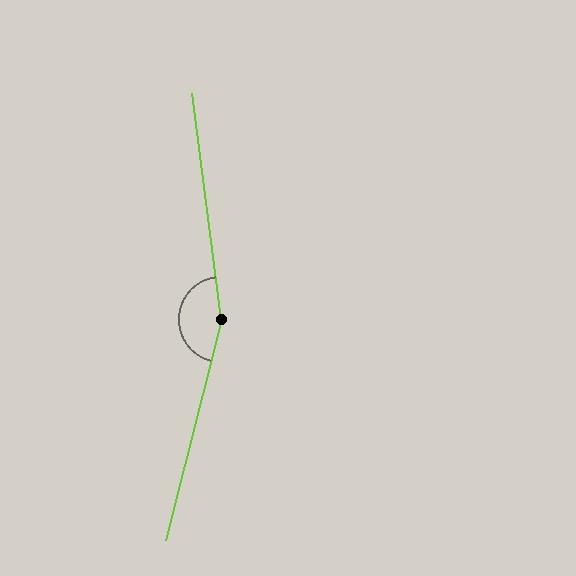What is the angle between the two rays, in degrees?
Approximately 159 degrees.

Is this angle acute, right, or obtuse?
It is obtuse.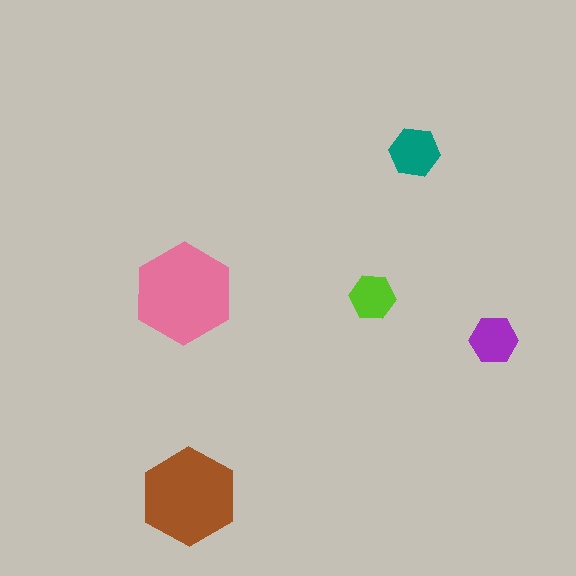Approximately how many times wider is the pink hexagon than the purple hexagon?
About 2 times wider.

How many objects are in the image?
There are 5 objects in the image.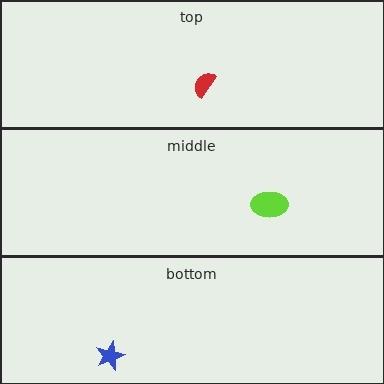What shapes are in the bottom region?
The blue star.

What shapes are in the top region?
The red semicircle.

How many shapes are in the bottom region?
1.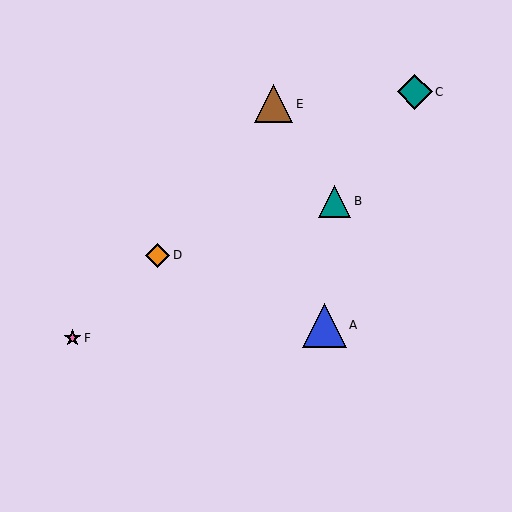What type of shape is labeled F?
Shape F is a pink star.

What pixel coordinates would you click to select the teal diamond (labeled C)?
Click at (415, 92) to select the teal diamond C.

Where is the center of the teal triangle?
The center of the teal triangle is at (335, 201).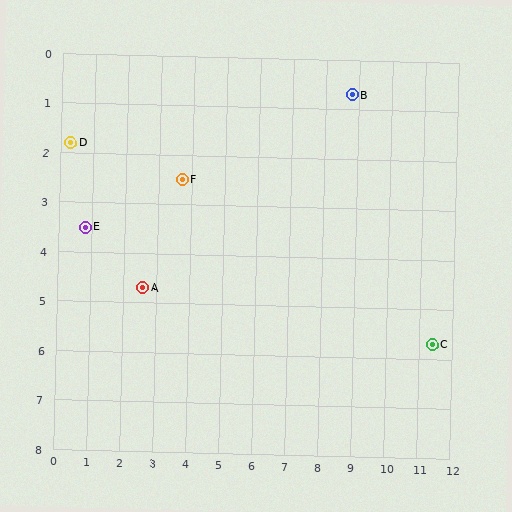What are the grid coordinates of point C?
Point C is at approximately (11.4, 5.7).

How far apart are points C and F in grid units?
Points C and F are about 8.3 grid units apart.